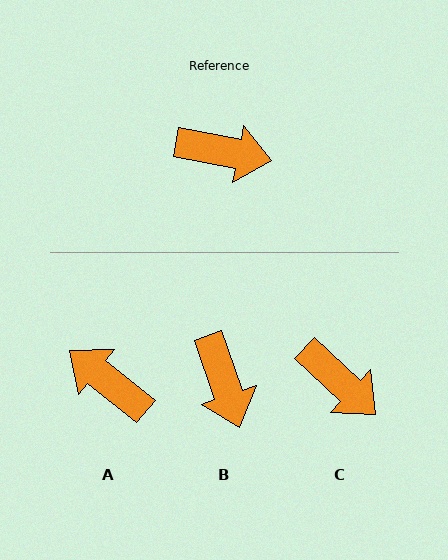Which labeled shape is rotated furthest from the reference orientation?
A, about 152 degrees away.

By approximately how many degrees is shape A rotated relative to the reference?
Approximately 152 degrees counter-clockwise.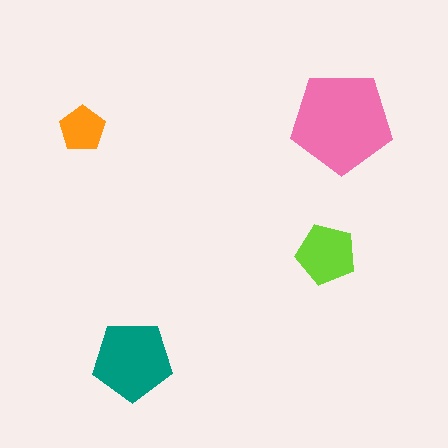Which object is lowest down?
The teal pentagon is bottommost.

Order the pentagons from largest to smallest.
the pink one, the teal one, the lime one, the orange one.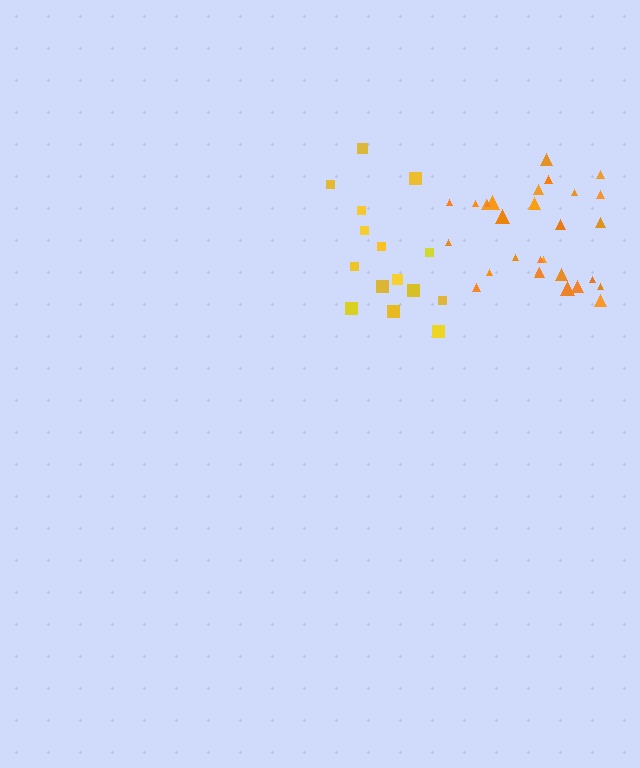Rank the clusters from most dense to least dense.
orange, yellow.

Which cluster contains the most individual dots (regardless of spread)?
Orange (30).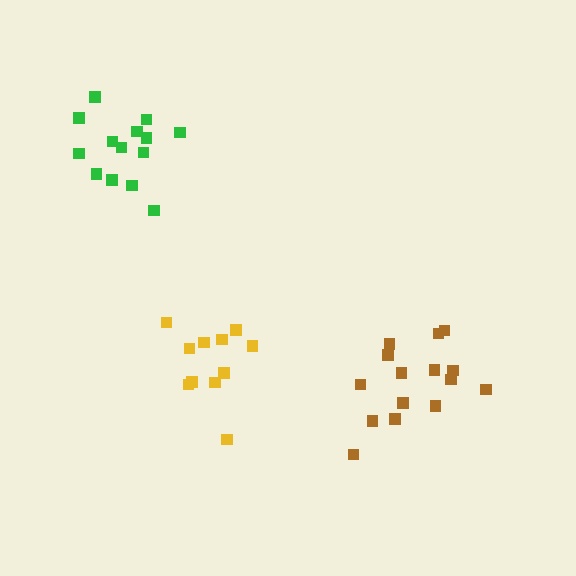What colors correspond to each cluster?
The clusters are colored: brown, yellow, green.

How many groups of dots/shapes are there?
There are 3 groups.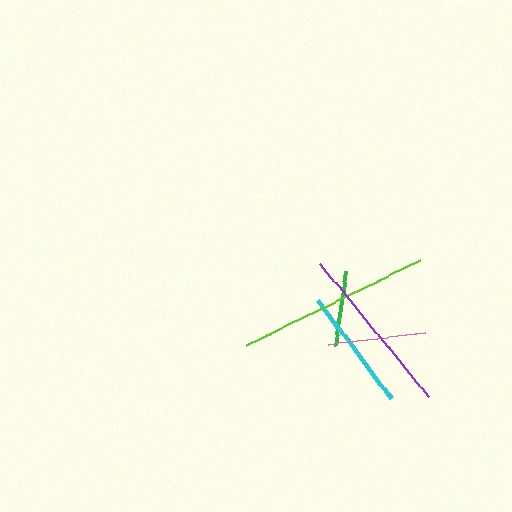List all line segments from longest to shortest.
From longest to shortest: lime, purple, cyan, pink, green.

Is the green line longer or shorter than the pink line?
The pink line is longer than the green line.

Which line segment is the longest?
The lime line is the longest at approximately 194 pixels.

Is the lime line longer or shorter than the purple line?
The lime line is longer than the purple line.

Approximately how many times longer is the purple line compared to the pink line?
The purple line is approximately 1.8 times the length of the pink line.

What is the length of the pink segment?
The pink segment is approximately 98 pixels long.